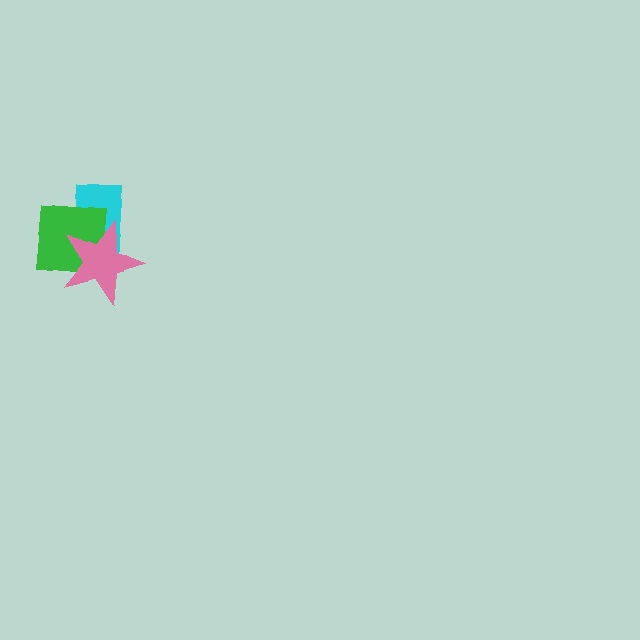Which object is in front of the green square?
The pink star is in front of the green square.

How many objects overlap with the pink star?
2 objects overlap with the pink star.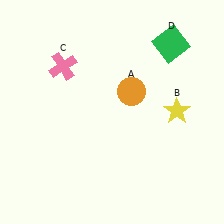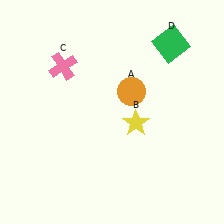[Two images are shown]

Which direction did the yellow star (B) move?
The yellow star (B) moved left.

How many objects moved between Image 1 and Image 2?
1 object moved between the two images.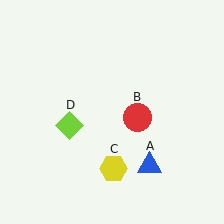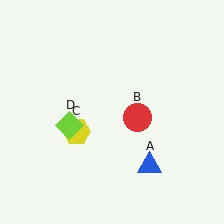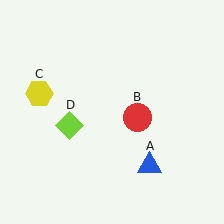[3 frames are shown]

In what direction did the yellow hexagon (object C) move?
The yellow hexagon (object C) moved up and to the left.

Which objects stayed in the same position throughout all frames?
Blue triangle (object A) and red circle (object B) and lime diamond (object D) remained stationary.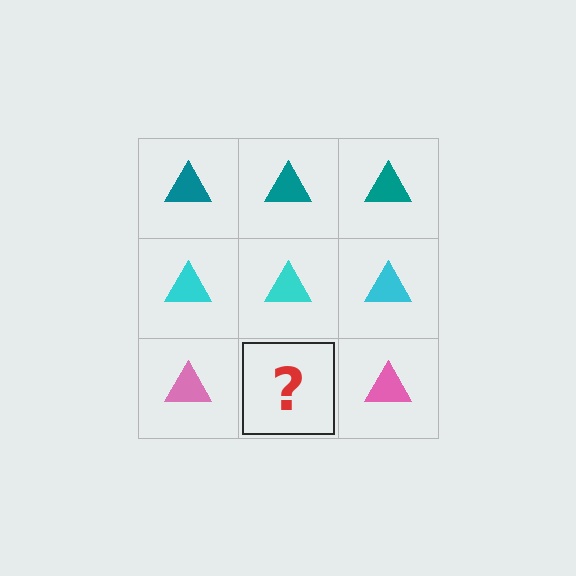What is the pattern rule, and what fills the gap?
The rule is that each row has a consistent color. The gap should be filled with a pink triangle.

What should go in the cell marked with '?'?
The missing cell should contain a pink triangle.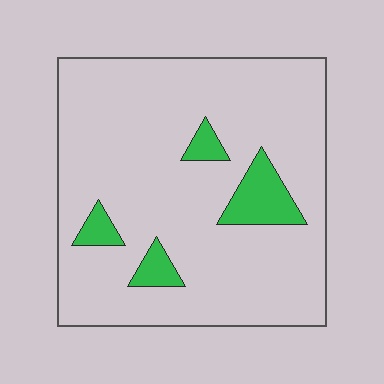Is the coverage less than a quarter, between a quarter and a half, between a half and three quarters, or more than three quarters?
Less than a quarter.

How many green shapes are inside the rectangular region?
4.